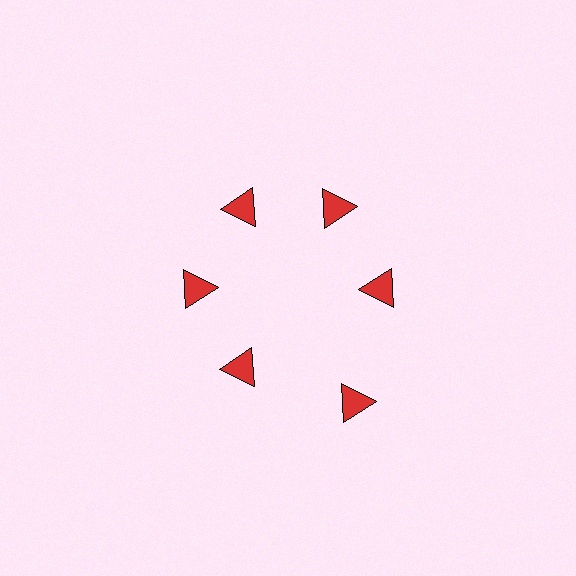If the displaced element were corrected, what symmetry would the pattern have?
It would have 6-fold rotational symmetry — the pattern would map onto itself every 60 degrees.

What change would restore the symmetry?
The symmetry would be restored by moving it inward, back onto the ring so that all 6 triangles sit at equal angles and equal distance from the center.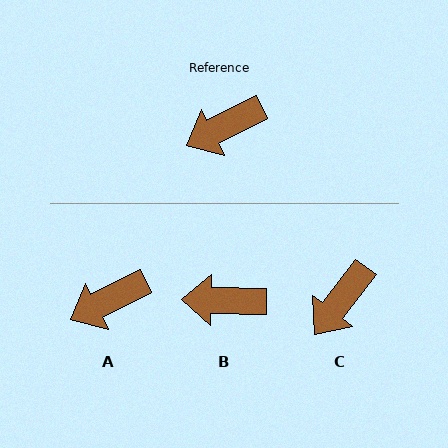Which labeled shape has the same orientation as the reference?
A.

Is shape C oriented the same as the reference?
No, it is off by about 25 degrees.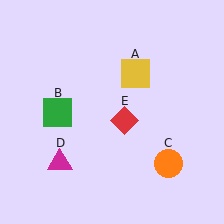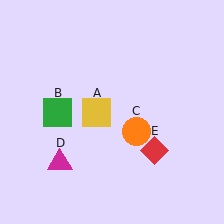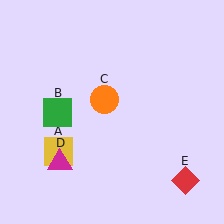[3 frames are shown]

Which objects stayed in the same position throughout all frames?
Green square (object B) and magenta triangle (object D) remained stationary.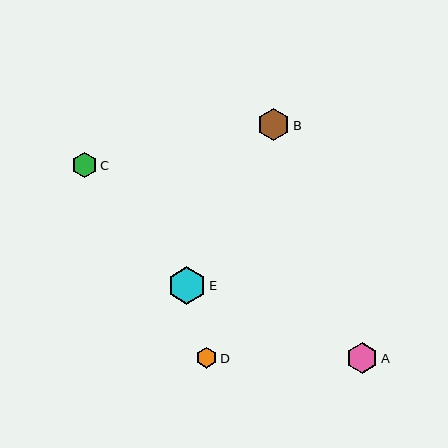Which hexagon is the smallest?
Hexagon D is the smallest with a size of approximately 21 pixels.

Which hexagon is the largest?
Hexagon E is the largest with a size of approximately 37 pixels.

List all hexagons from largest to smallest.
From largest to smallest: E, B, A, C, D.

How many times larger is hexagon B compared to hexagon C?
Hexagon B is approximately 1.3 times the size of hexagon C.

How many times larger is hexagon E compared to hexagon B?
Hexagon E is approximately 1.2 times the size of hexagon B.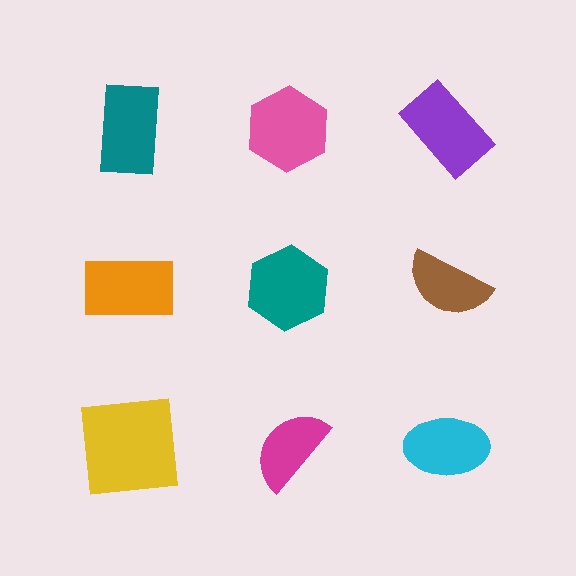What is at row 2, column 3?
A brown semicircle.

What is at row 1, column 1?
A teal rectangle.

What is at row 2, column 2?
A teal hexagon.